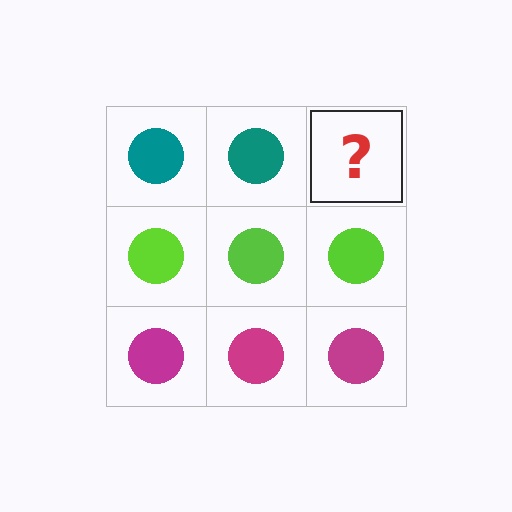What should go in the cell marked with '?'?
The missing cell should contain a teal circle.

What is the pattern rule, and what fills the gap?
The rule is that each row has a consistent color. The gap should be filled with a teal circle.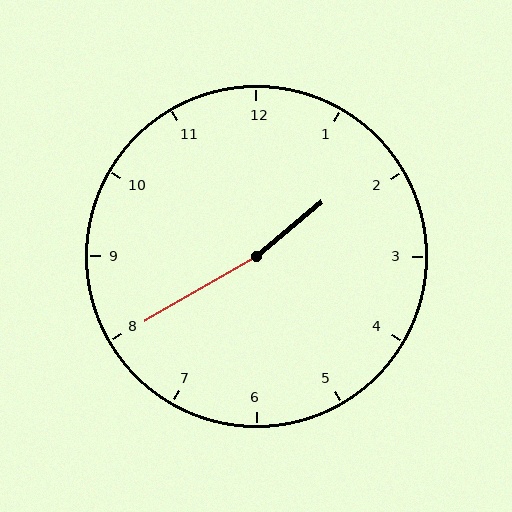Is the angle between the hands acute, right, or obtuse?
It is obtuse.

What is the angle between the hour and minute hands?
Approximately 170 degrees.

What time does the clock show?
1:40.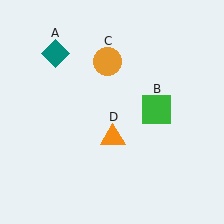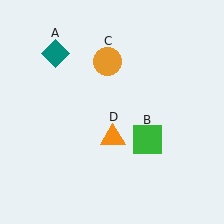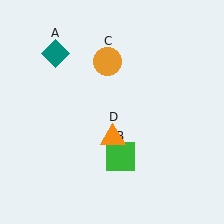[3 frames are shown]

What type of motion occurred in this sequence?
The green square (object B) rotated clockwise around the center of the scene.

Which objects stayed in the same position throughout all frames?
Teal diamond (object A) and orange circle (object C) and orange triangle (object D) remained stationary.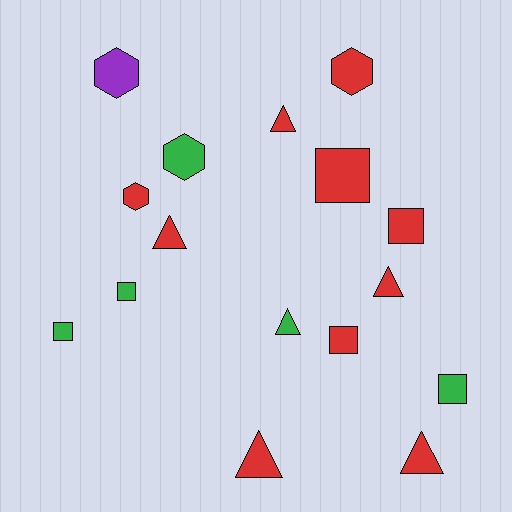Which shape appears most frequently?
Triangle, with 6 objects.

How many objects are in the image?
There are 16 objects.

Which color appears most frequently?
Red, with 10 objects.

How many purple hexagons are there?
There is 1 purple hexagon.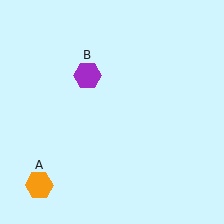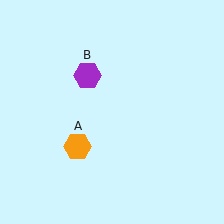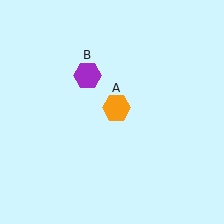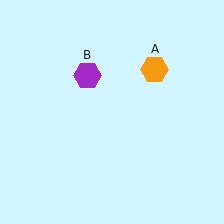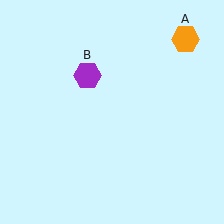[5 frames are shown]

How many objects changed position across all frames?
1 object changed position: orange hexagon (object A).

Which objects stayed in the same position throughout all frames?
Purple hexagon (object B) remained stationary.